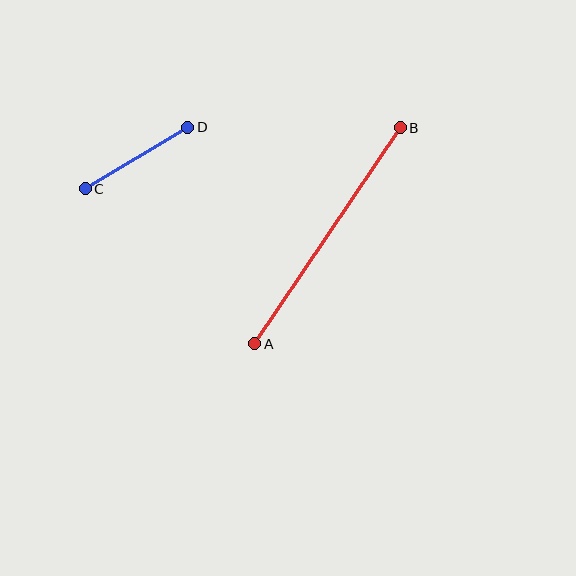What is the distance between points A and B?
The distance is approximately 261 pixels.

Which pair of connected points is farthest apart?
Points A and B are farthest apart.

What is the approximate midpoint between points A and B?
The midpoint is at approximately (327, 236) pixels.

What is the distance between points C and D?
The distance is approximately 119 pixels.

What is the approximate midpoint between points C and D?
The midpoint is at approximately (136, 158) pixels.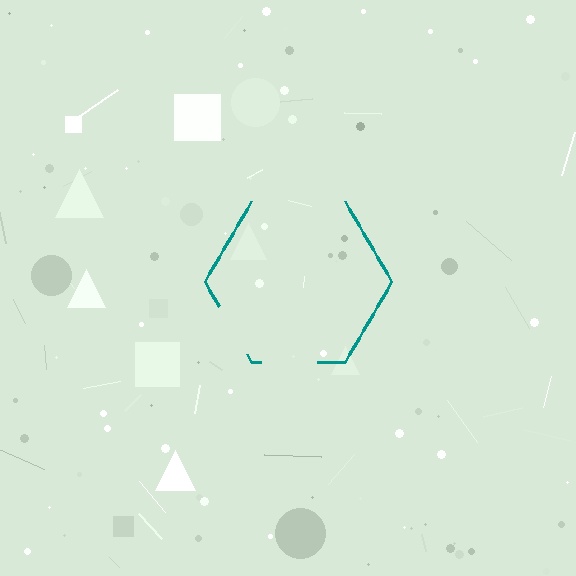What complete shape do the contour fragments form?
The contour fragments form a hexagon.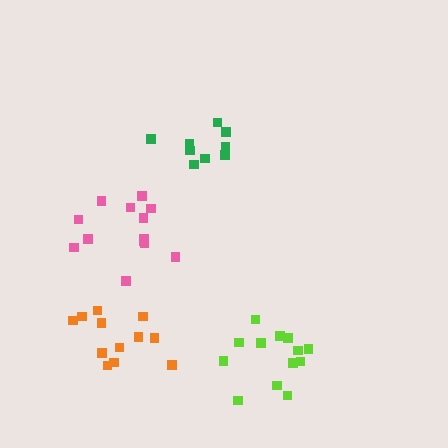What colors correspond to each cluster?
The clusters are colored: pink, green, orange, lime.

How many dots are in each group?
Group 1: 13 dots, Group 2: 9 dots, Group 3: 12 dots, Group 4: 13 dots (47 total).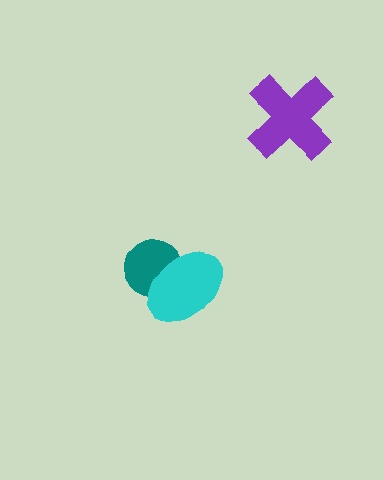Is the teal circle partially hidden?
Yes, it is partially covered by another shape.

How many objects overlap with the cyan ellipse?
1 object overlaps with the cyan ellipse.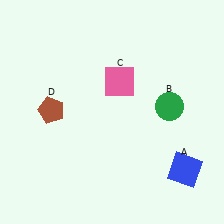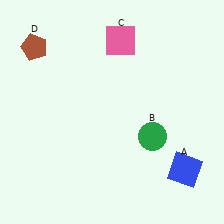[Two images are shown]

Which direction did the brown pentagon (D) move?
The brown pentagon (D) moved up.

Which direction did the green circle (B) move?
The green circle (B) moved down.